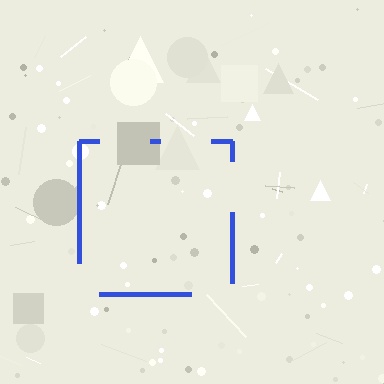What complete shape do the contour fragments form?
The contour fragments form a square.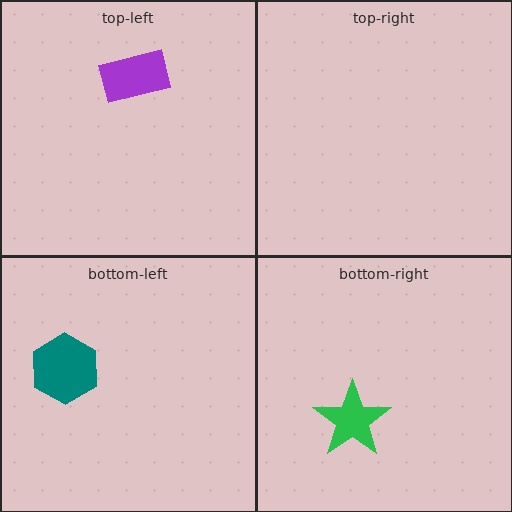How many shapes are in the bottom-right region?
1.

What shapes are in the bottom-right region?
The green star.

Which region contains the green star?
The bottom-right region.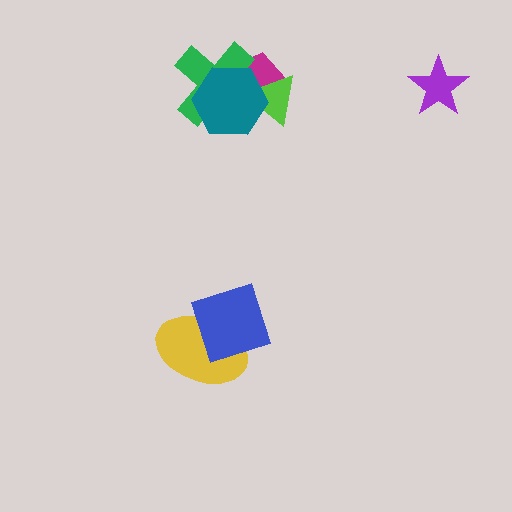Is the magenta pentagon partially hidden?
Yes, it is partially covered by another shape.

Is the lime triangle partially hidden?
Yes, it is partially covered by another shape.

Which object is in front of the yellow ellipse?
The blue diamond is in front of the yellow ellipse.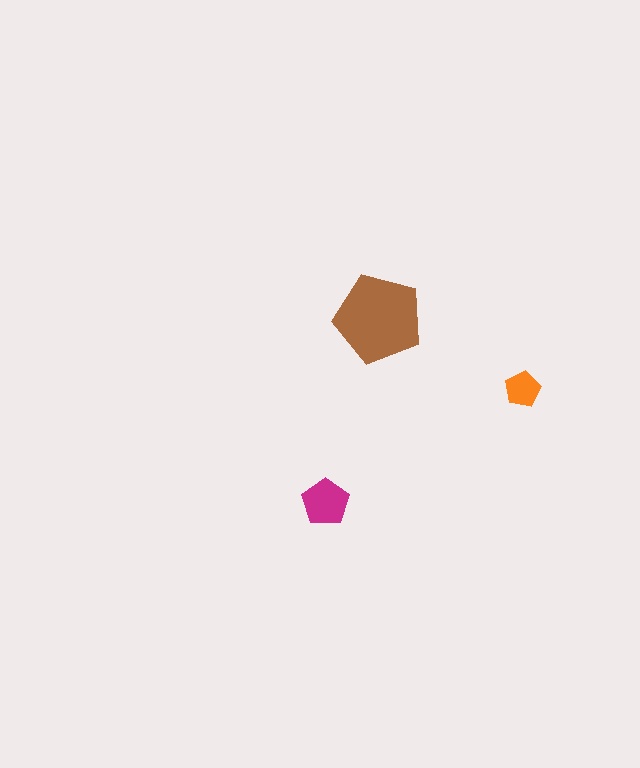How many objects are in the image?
There are 3 objects in the image.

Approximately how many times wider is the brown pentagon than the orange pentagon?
About 2.5 times wider.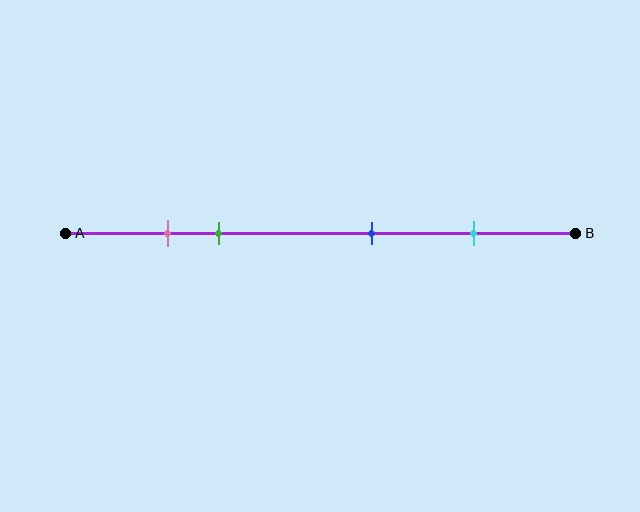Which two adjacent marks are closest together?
The pink and green marks are the closest adjacent pair.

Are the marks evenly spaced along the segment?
No, the marks are not evenly spaced.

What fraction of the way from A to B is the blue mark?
The blue mark is approximately 60% (0.6) of the way from A to B.